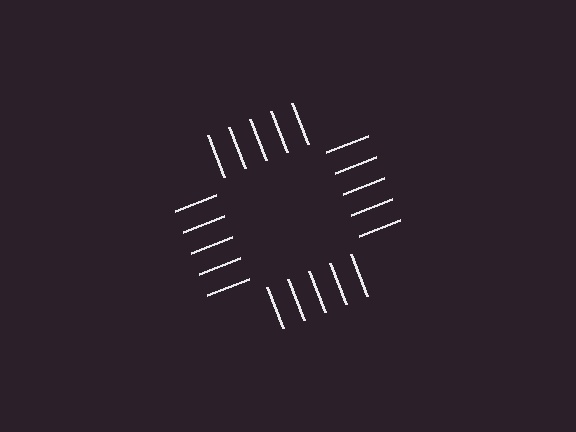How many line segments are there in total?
20 — 5 along each of the 4 edges.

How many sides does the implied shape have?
4 sides — the line-ends trace a square.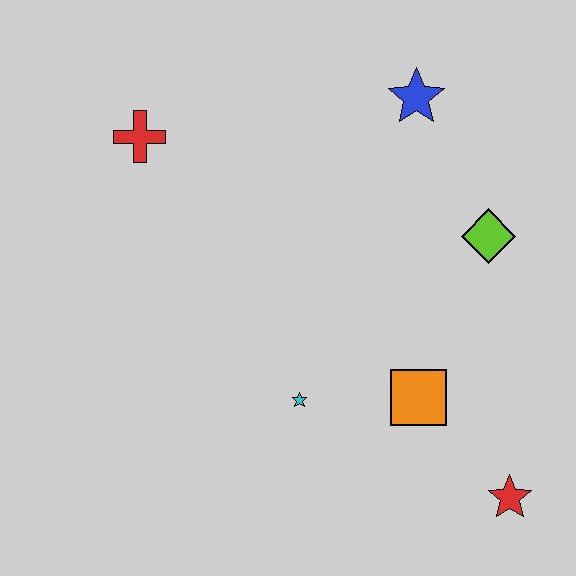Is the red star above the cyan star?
No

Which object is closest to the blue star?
The lime diamond is closest to the blue star.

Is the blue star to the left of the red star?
Yes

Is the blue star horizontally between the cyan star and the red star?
Yes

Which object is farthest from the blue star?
The red star is farthest from the blue star.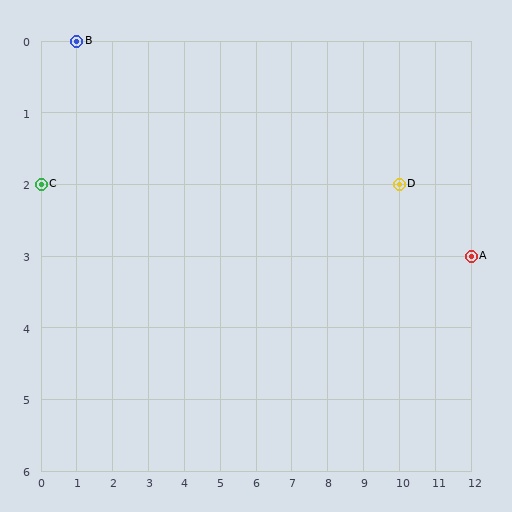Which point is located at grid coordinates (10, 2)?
Point D is at (10, 2).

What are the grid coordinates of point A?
Point A is at grid coordinates (12, 3).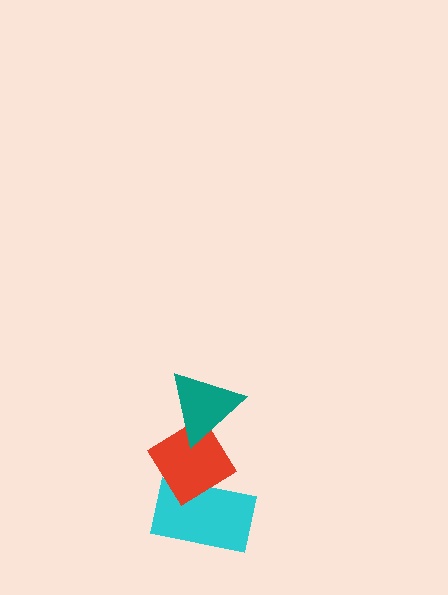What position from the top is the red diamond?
The red diamond is 2nd from the top.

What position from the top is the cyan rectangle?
The cyan rectangle is 3rd from the top.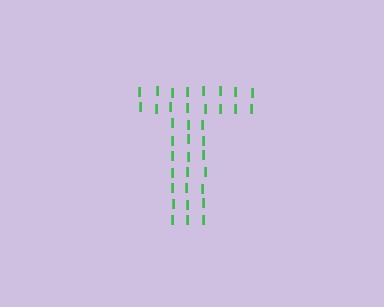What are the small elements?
The small elements are letter I's.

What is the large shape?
The large shape is the letter T.